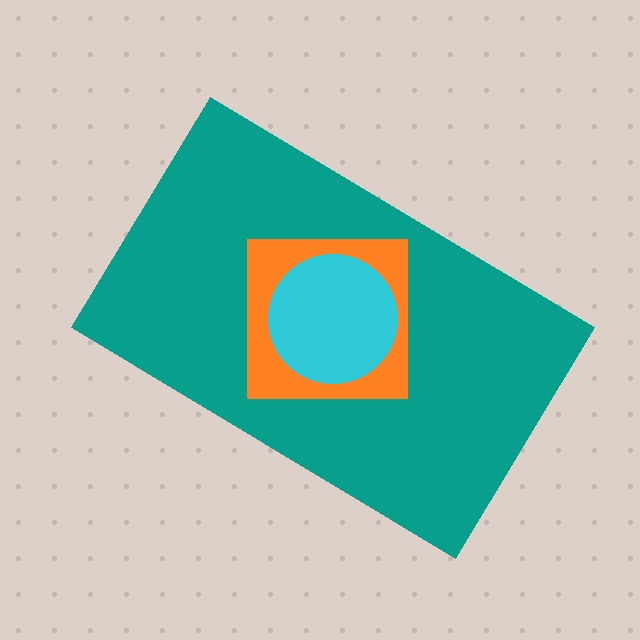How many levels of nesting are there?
3.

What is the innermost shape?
The cyan circle.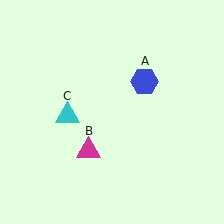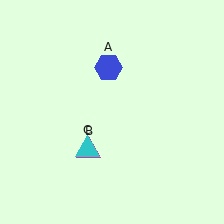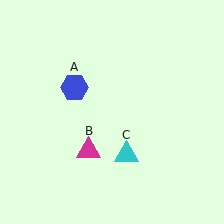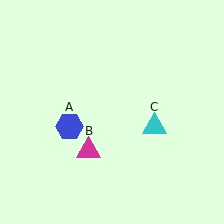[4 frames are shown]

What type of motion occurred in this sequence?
The blue hexagon (object A), cyan triangle (object C) rotated counterclockwise around the center of the scene.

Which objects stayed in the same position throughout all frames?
Magenta triangle (object B) remained stationary.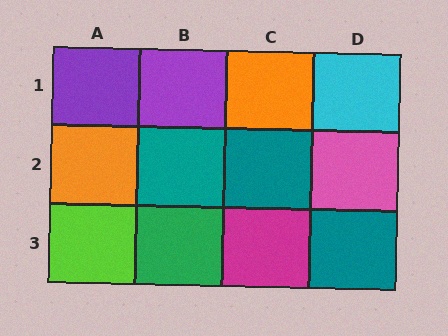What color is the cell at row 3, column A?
Lime.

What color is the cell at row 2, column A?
Orange.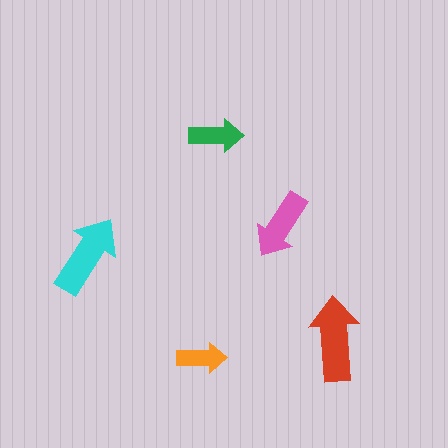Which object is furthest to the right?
The red arrow is rightmost.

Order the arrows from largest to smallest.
the red one, the cyan one, the pink one, the green one, the orange one.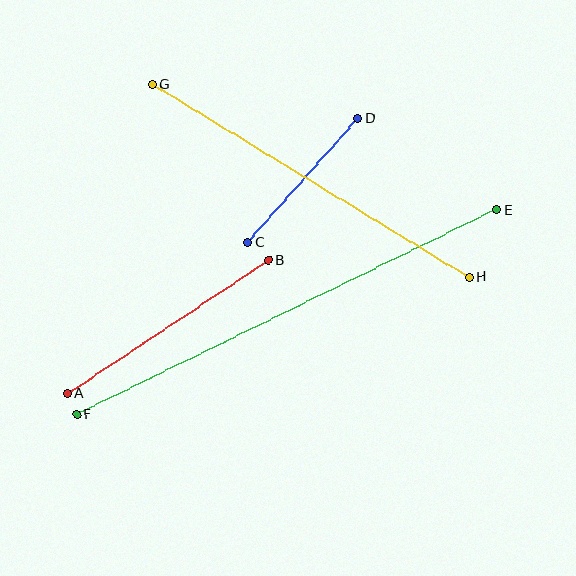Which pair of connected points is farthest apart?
Points E and F are farthest apart.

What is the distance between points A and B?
The distance is approximately 241 pixels.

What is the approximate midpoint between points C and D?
The midpoint is at approximately (303, 180) pixels.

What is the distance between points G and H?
The distance is approximately 371 pixels.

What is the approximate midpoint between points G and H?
The midpoint is at approximately (311, 181) pixels.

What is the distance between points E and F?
The distance is approximately 467 pixels.